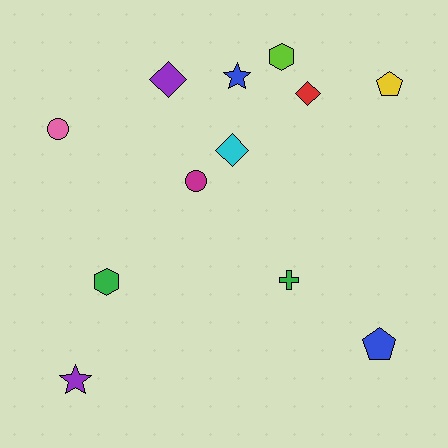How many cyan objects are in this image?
There is 1 cyan object.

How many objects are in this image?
There are 12 objects.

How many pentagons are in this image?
There are 2 pentagons.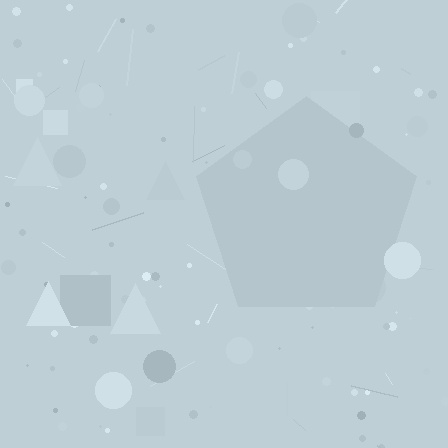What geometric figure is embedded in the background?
A pentagon is embedded in the background.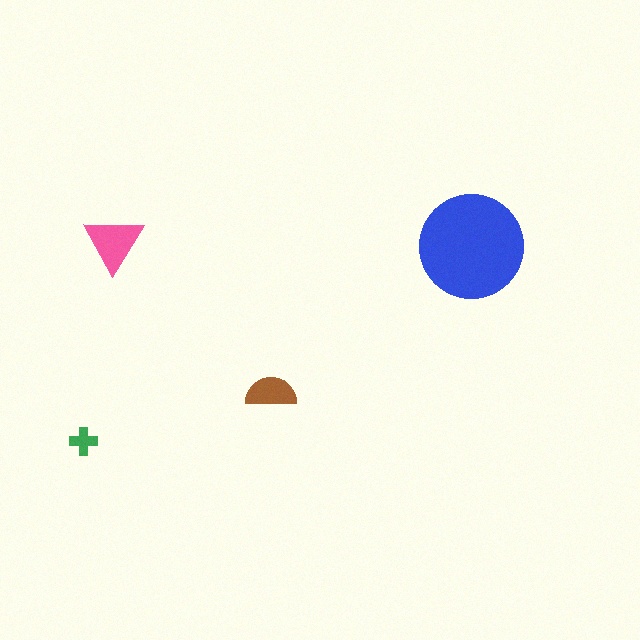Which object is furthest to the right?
The blue circle is rightmost.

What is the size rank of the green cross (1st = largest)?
4th.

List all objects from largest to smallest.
The blue circle, the pink triangle, the brown semicircle, the green cross.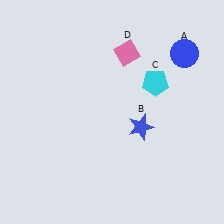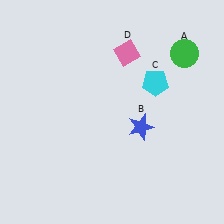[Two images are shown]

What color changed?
The circle (A) changed from blue in Image 1 to green in Image 2.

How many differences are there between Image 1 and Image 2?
There is 1 difference between the two images.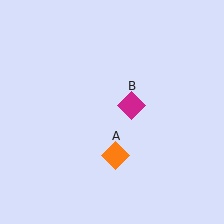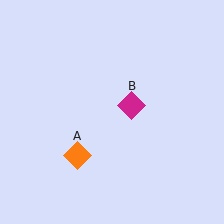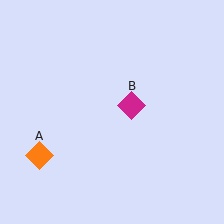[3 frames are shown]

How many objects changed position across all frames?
1 object changed position: orange diamond (object A).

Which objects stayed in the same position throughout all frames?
Magenta diamond (object B) remained stationary.